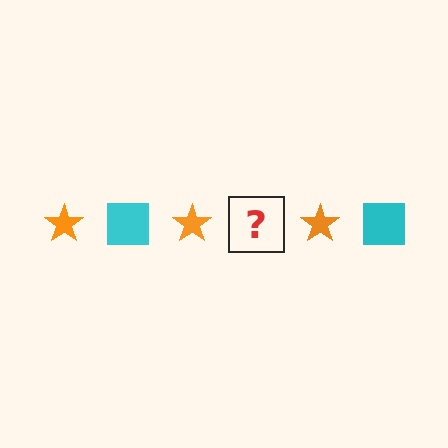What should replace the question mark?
The question mark should be replaced with a cyan square.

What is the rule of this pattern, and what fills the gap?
The rule is that the pattern alternates between orange star and cyan square. The gap should be filled with a cyan square.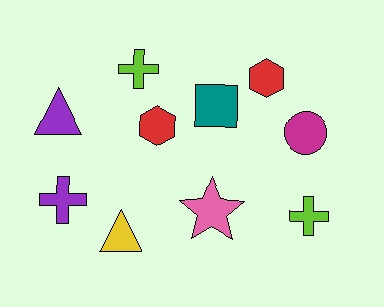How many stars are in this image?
There is 1 star.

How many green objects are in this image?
There are no green objects.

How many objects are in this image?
There are 10 objects.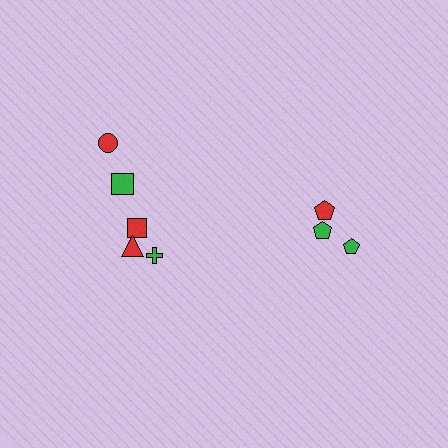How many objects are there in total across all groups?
There are 8 objects.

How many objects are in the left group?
There are 5 objects.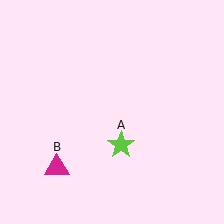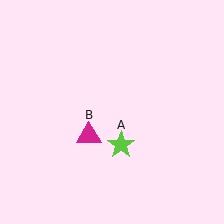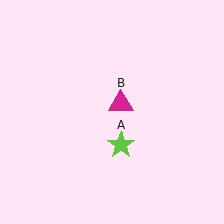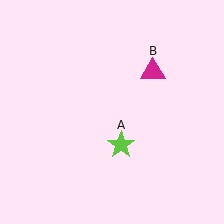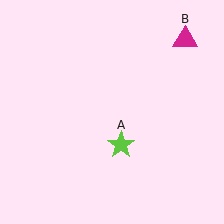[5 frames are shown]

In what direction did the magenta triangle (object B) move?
The magenta triangle (object B) moved up and to the right.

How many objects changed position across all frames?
1 object changed position: magenta triangle (object B).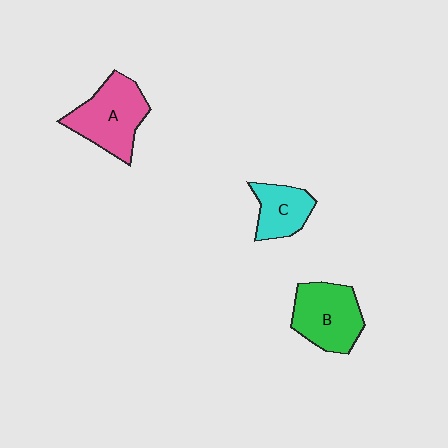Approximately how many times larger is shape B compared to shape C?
Approximately 1.5 times.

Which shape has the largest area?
Shape A (pink).